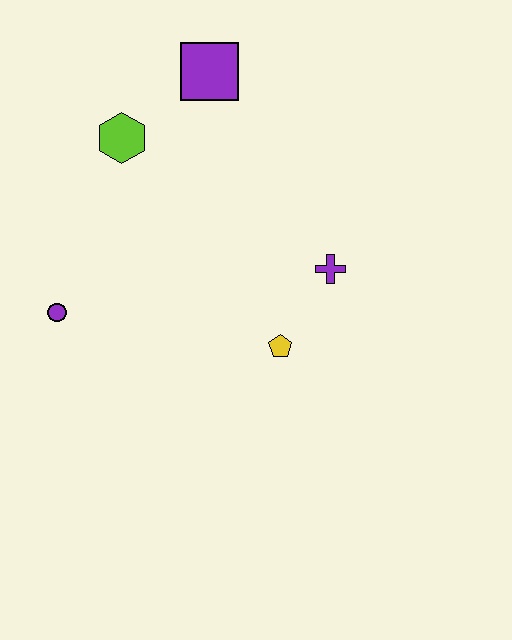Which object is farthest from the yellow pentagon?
The purple square is farthest from the yellow pentagon.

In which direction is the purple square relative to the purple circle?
The purple square is above the purple circle.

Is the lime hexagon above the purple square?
No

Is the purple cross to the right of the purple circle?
Yes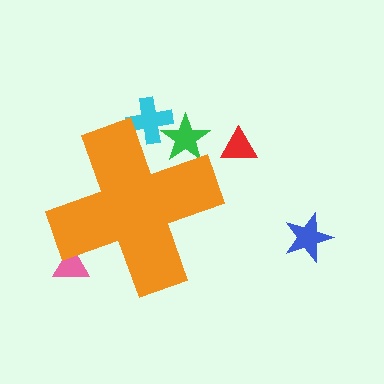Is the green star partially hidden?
Yes, the green star is partially hidden behind the orange cross.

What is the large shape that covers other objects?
An orange cross.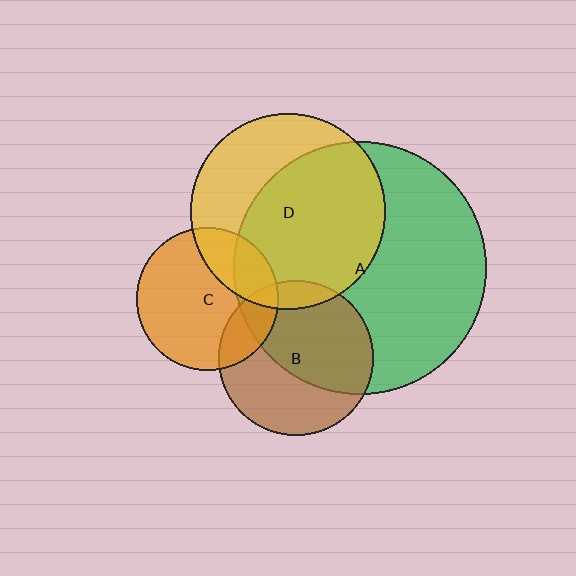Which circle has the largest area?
Circle A (green).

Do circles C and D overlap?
Yes.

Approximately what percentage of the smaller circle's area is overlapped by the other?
Approximately 25%.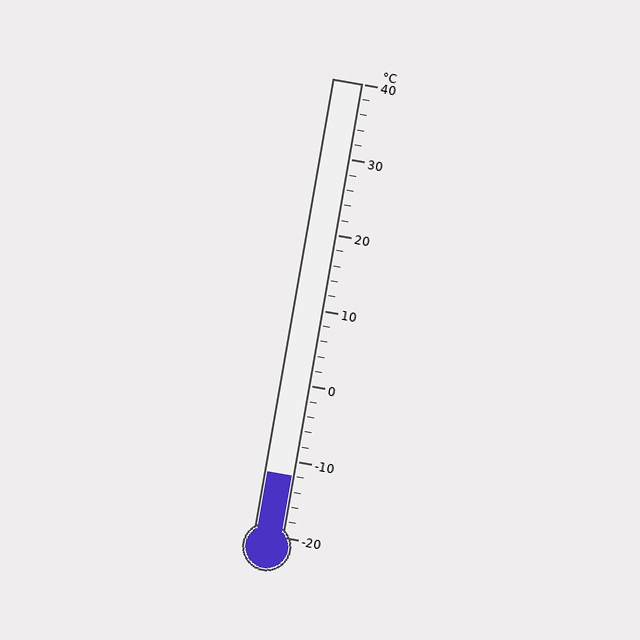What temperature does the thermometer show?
The thermometer shows approximately -12°C.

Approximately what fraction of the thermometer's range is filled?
The thermometer is filled to approximately 15% of its range.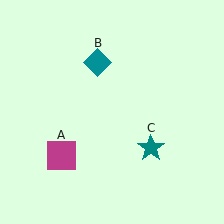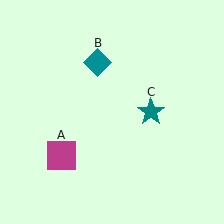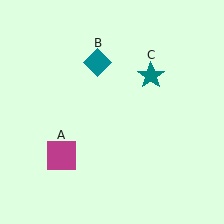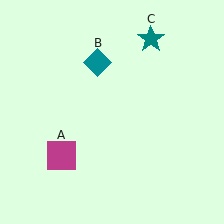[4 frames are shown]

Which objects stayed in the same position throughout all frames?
Magenta square (object A) and teal diamond (object B) remained stationary.